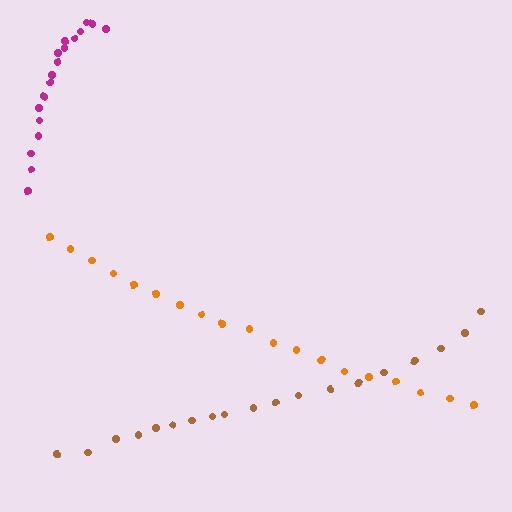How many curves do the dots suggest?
There are 3 distinct paths.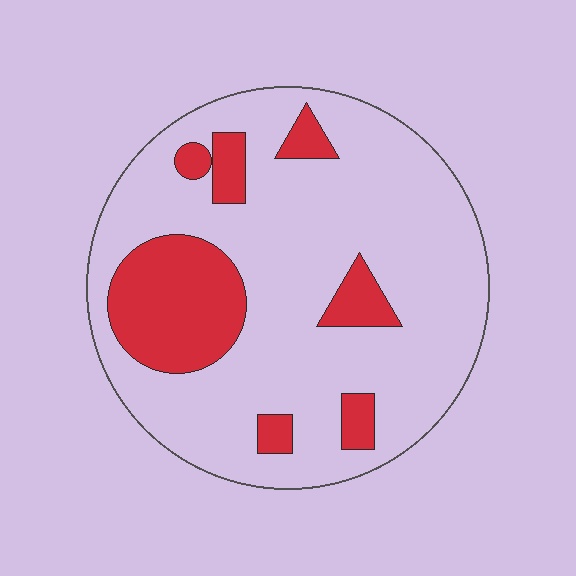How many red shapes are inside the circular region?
7.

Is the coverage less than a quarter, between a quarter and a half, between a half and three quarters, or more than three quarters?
Less than a quarter.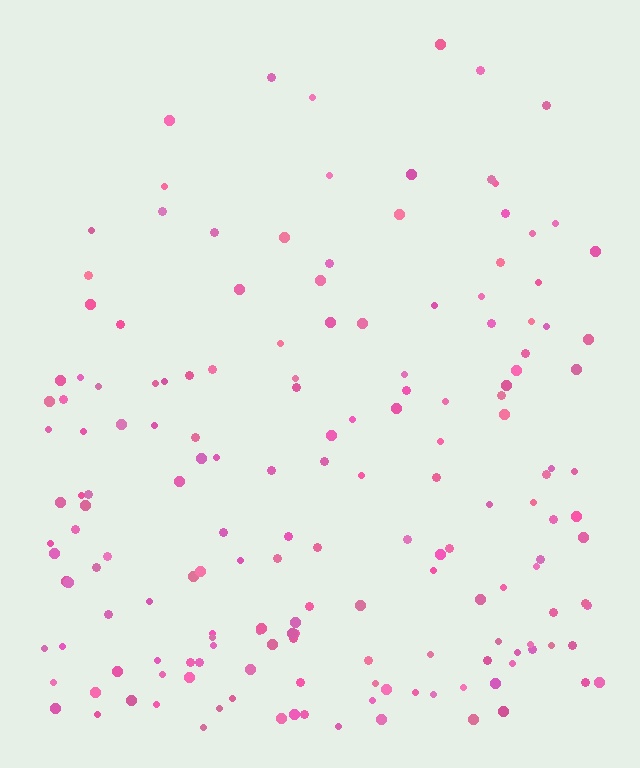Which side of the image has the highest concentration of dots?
The bottom.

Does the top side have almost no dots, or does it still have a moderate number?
Still a moderate number, just noticeably fewer than the bottom.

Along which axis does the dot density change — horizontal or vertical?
Vertical.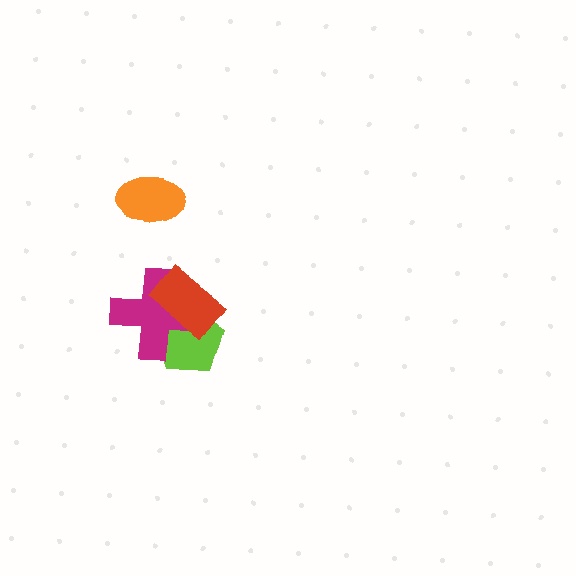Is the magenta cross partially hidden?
Yes, it is partially covered by another shape.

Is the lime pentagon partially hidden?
Yes, it is partially covered by another shape.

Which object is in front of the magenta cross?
The red rectangle is in front of the magenta cross.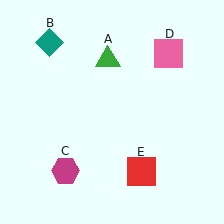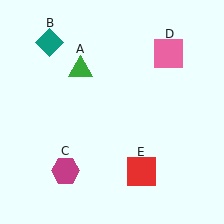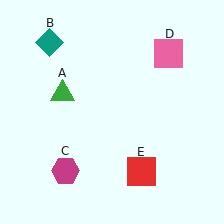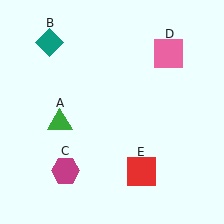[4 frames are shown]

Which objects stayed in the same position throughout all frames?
Teal diamond (object B) and magenta hexagon (object C) and pink square (object D) and red square (object E) remained stationary.